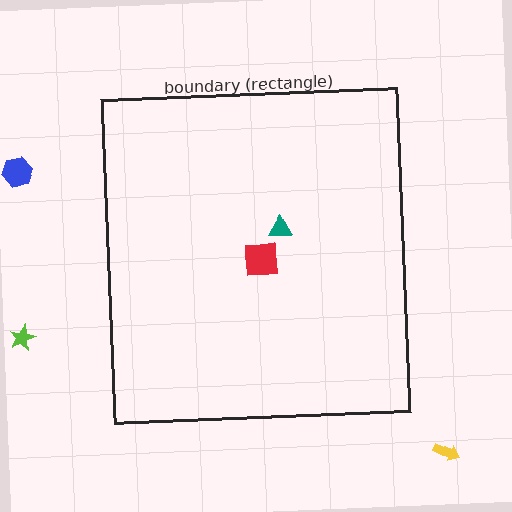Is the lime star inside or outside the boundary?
Outside.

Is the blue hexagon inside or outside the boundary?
Outside.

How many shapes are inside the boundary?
2 inside, 3 outside.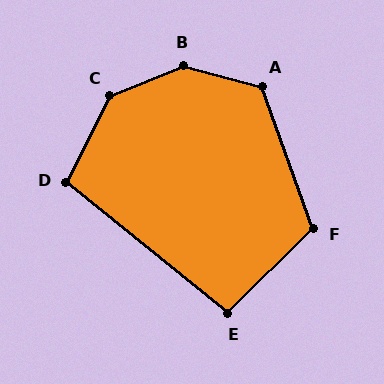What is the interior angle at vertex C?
Approximately 139 degrees (obtuse).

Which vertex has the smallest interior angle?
E, at approximately 96 degrees.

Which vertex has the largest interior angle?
B, at approximately 143 degrees.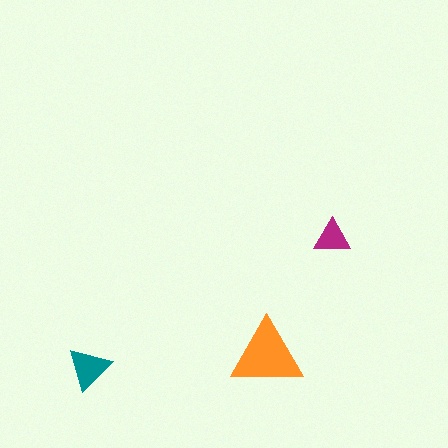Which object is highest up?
The magenta triangle is topmost.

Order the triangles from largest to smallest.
the orange one, the teal one, the magenta one.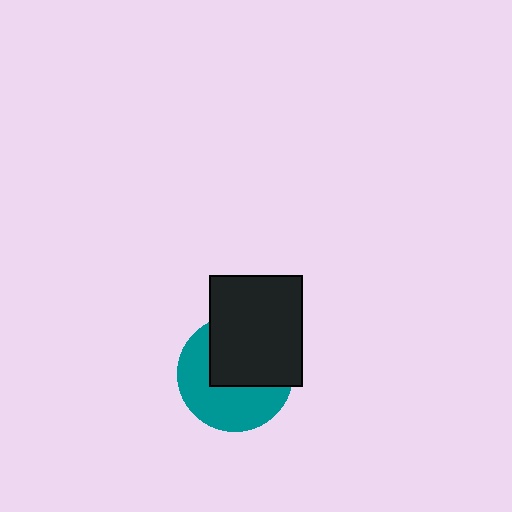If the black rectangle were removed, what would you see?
You would see the complete teal circle.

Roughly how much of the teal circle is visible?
About half of it is visible (roughly 51%).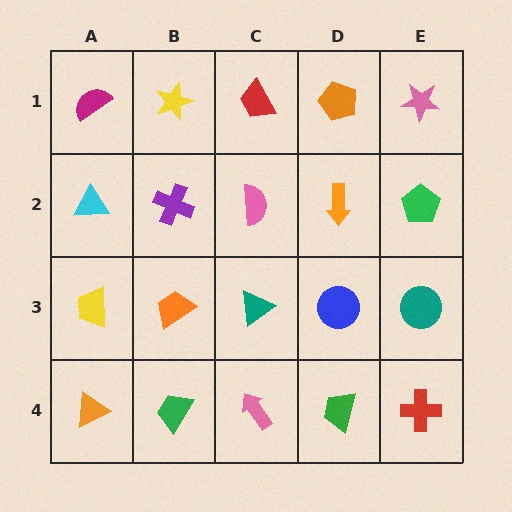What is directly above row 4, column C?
A teal triangle.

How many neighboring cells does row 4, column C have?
3.